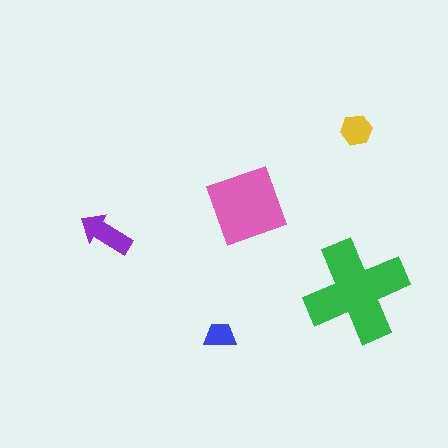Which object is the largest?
The green cross.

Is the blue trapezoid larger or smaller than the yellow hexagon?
Smaller.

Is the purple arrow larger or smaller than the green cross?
Smaller.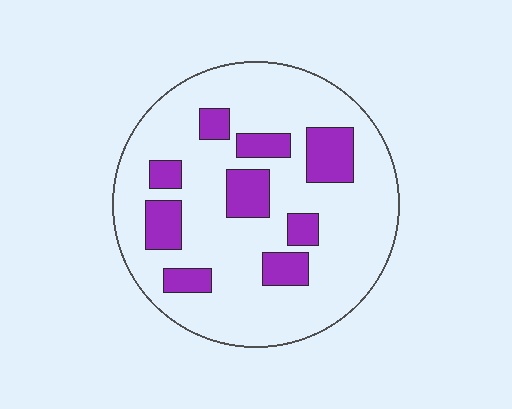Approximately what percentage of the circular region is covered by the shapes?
Approximately 20%.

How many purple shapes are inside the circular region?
9.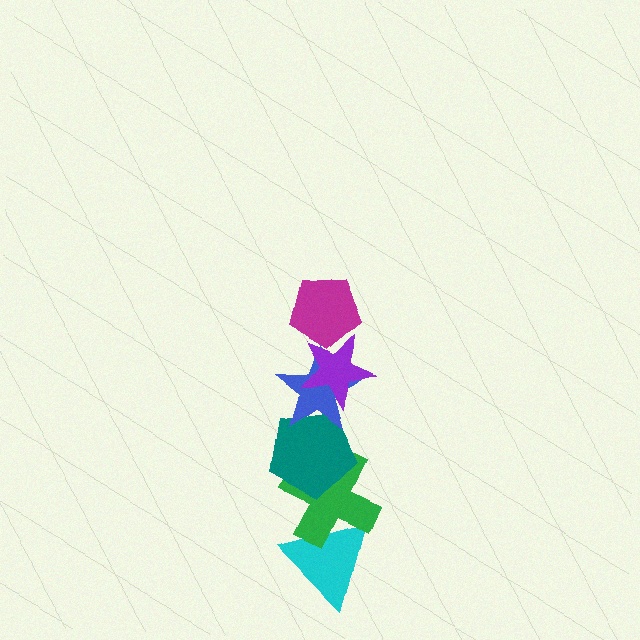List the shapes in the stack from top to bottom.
From top to bottom: the magenta pentagon, the purple star, the blue star, the teal pentagon, the green cross, the cyan triangle.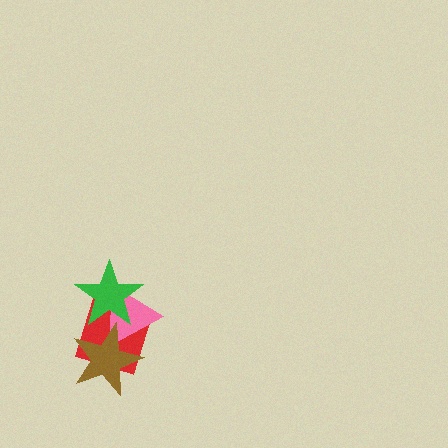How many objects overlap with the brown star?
3 objects overlap with the brown star.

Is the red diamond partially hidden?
Yes, it is partially covered by another shape.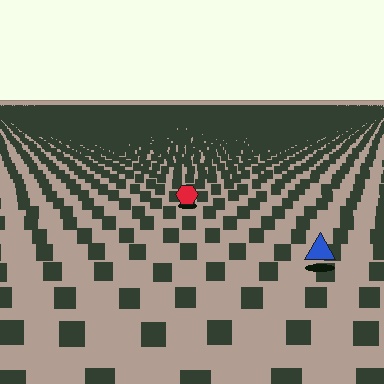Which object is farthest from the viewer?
The red hexagon is farthest from the viewer. It appears smaller and the ground texture around it is denser.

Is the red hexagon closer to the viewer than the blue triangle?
No. The blue triangle is closer — you can tell from the texture gradient: the ground texture is coarser near it.